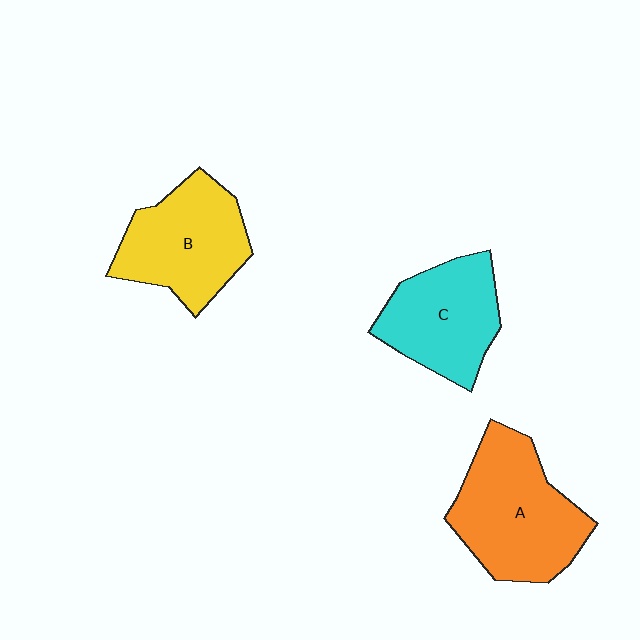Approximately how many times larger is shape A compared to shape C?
Approximately 1.3 times.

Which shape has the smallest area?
Shape C (cyan).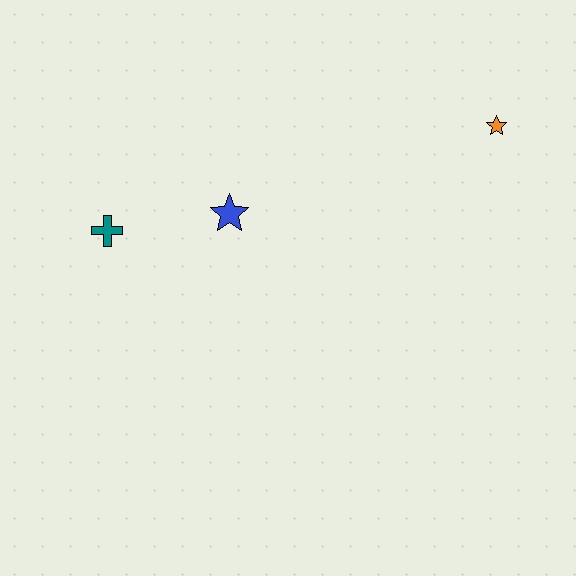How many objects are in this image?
There are 3 objects.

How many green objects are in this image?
There are no green objects.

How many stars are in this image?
There are 2 stars.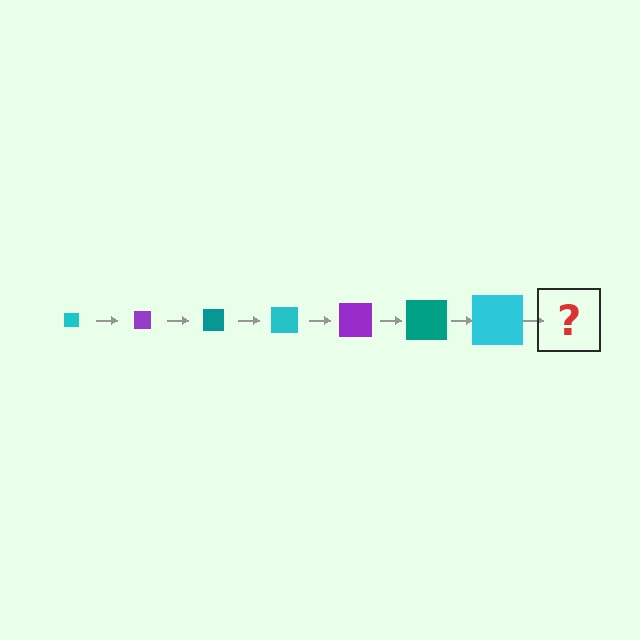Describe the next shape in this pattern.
It should be a purple square, larger than the previous one.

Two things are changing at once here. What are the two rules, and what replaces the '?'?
The two rules are that the square grows larger each step and the color cycles through cyan, purple, and teal. The '?' should be a purple square, larger than the previous one.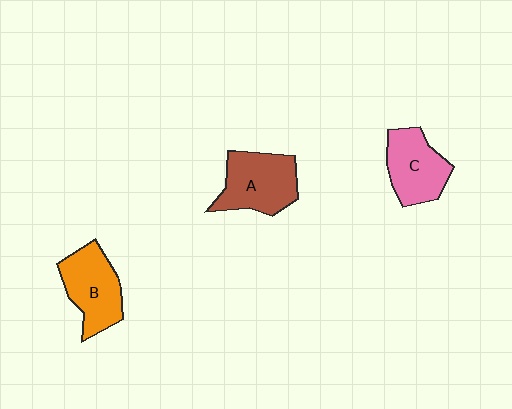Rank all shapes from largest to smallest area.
From largest to smallest: A (brown), B (orange), C (pink).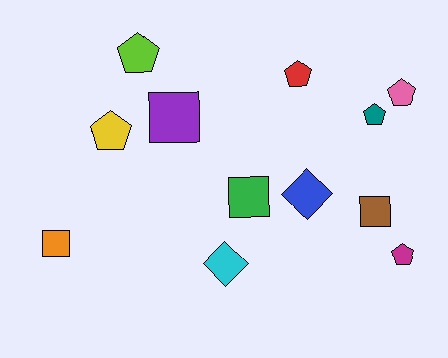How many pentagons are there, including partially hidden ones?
There are 6 pentagons.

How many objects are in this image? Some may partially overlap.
There are 12 objects.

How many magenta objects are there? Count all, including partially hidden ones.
There is 1 magenta object.